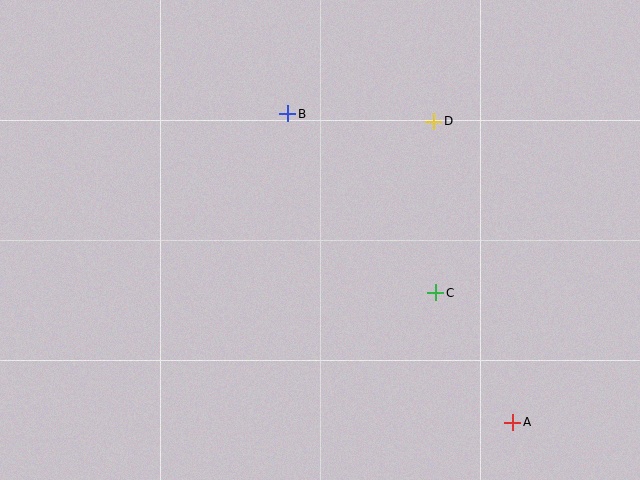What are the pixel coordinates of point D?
Point D is at (434, 121).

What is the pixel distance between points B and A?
The distance between B and A is 382 pixels.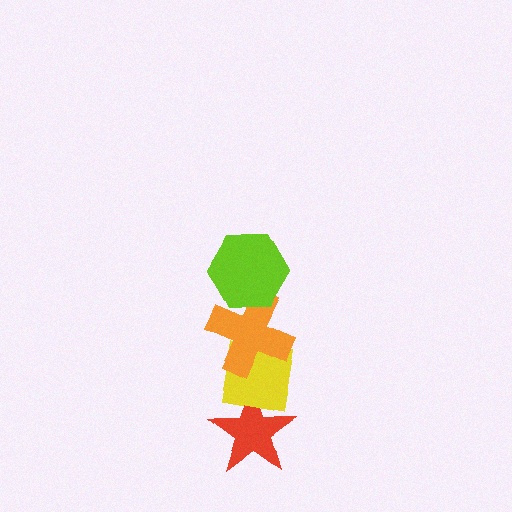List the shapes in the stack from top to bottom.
From top to bottom: the lime hexagon, the orange cross, the yellow square, the red star.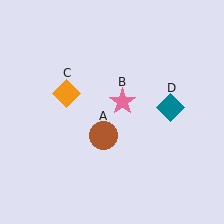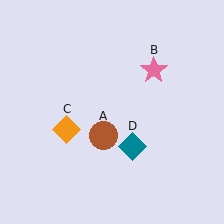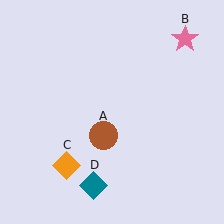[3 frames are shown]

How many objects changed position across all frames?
3 objects changed position: pink star (object B), orange diamond (object C), teal diamond (object D).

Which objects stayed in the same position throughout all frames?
Brown circle (object A) remained stationary.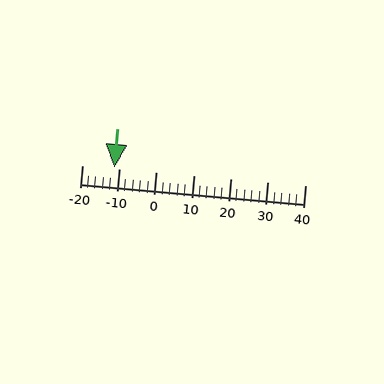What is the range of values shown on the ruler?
The ruler shows values from -20 to 40.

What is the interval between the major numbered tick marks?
The major tick marks are spaced 10 units apart.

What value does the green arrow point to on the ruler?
The green arrow points to approximately -11.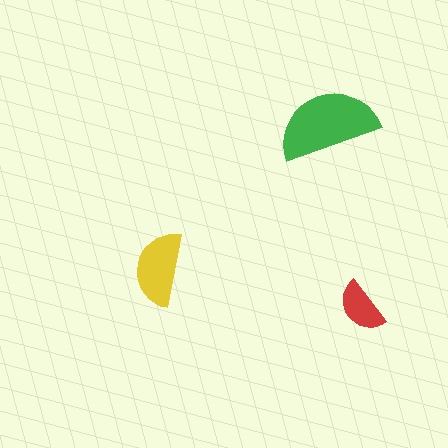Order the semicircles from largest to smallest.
the green one, the yellow one, the red one.